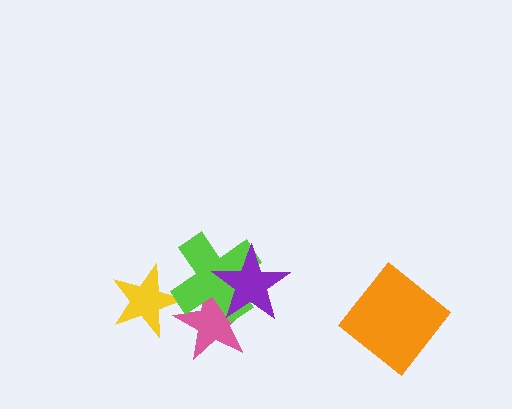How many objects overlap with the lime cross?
3 objects overlap with the lime cross.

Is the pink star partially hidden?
Yes, it is partially covered by another shape.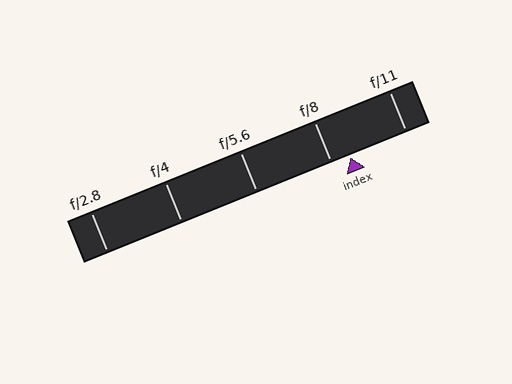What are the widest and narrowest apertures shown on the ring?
The widest aperture shown is f/2.8 and the narrowest is f/11.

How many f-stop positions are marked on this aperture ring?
There are 5 f-stop positions marked.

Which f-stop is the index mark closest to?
The index mark is closest to f/8.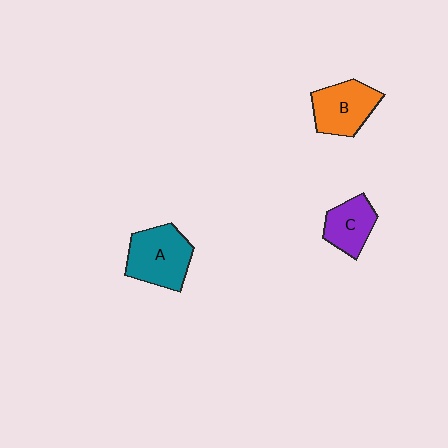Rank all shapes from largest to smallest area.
From largest to smallest: A (teal), B (orange), C (purple).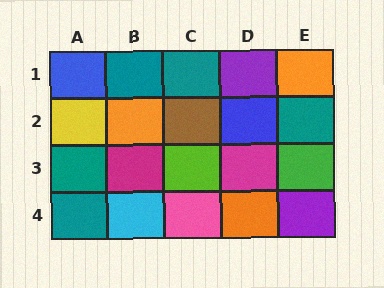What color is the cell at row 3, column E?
Green.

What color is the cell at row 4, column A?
Teal.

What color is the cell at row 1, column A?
Blue.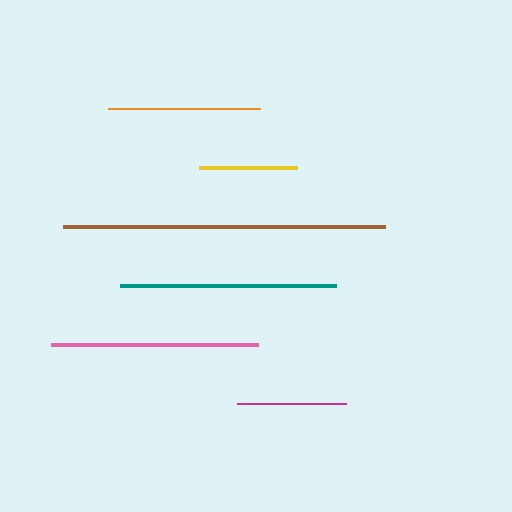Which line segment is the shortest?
The yellow line is the shortest at approximately 98 pixels.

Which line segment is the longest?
The brown line is the longest at approximately 321 pixels.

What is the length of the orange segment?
The orange segment is approximately 152 pixels long.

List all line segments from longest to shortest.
From longest to shortest: brown, teal, pink, orange, magenta, yellow.